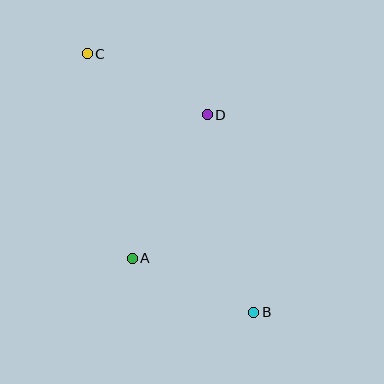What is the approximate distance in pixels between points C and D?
The distance between C and D is approximately 135 pixels.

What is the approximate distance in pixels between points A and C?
The distance between A and C is approximately 209 pixels.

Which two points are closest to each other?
Points A and B are closest to each other.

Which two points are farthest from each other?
Points B and C are farthest from each other.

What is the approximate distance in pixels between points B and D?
The distance between B and D is approximately 203 pixels.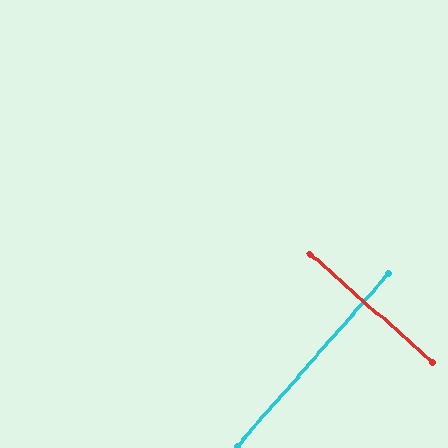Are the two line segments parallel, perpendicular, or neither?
Perpendicular — they meet at approximately 90°.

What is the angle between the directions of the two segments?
Approximately 90 degrees.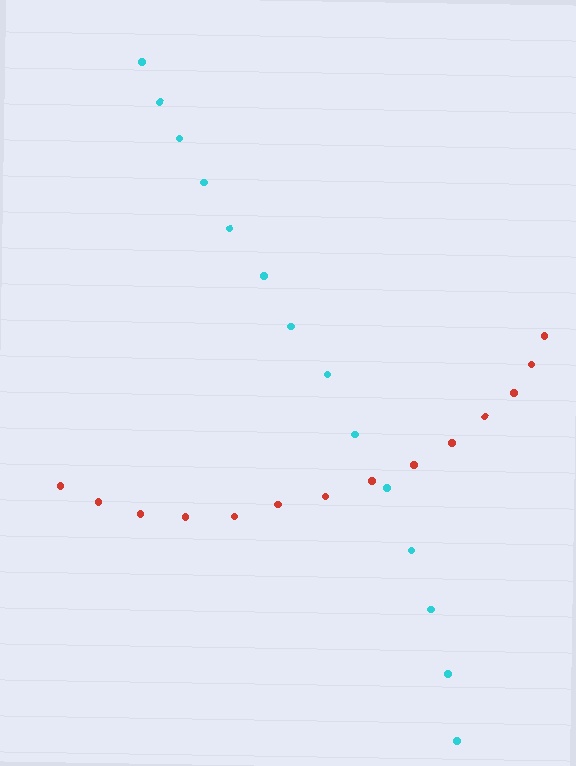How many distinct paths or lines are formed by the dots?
There are 2 distinct paths.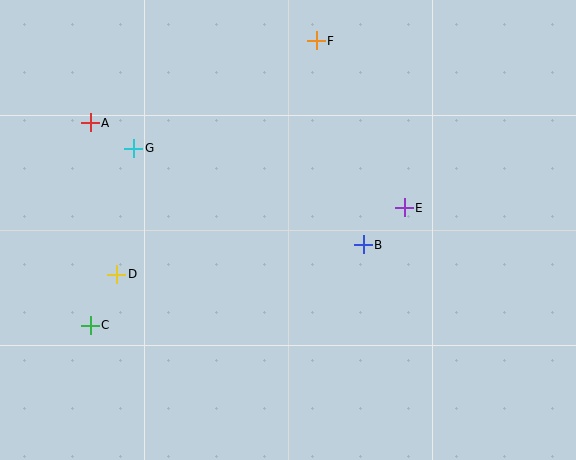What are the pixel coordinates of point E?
Point E is at (404, 208).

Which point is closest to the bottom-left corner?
Point C is closest to the bottom-left corner.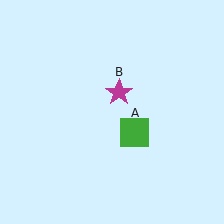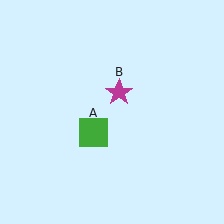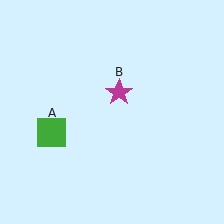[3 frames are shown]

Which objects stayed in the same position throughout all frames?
Magenta star (object B) remained stationary.